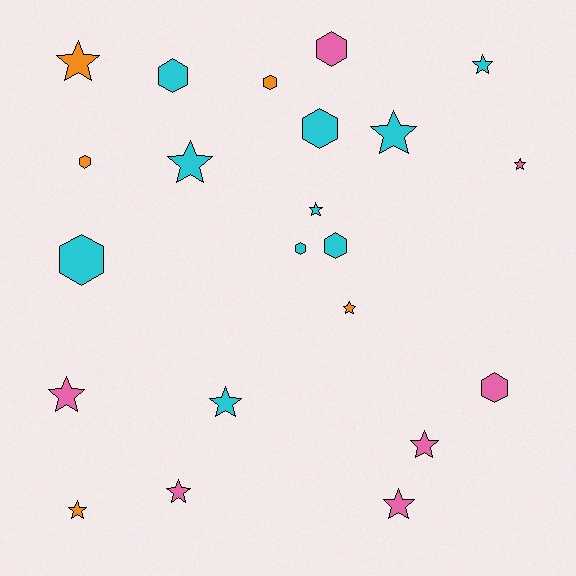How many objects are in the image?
There are 22 objects.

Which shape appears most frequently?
Star, with 13 objects.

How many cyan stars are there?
There are 5 cyan stars.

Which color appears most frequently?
Cyan, with 10 objects.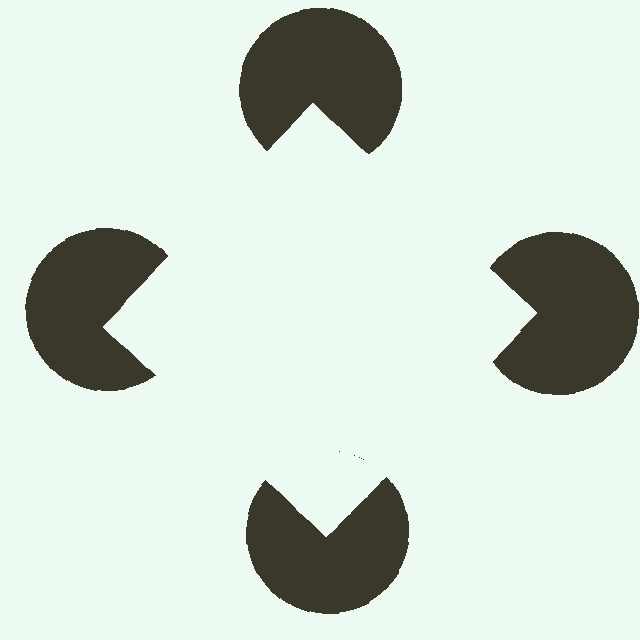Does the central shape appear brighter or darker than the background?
It typically appears slightly brighter than the background, even though no actual brightness change is drawn.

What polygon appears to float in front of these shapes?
An illusory square — its edges are inferred from the aligned wedge cuts in the pac-man discs, not physically drawn.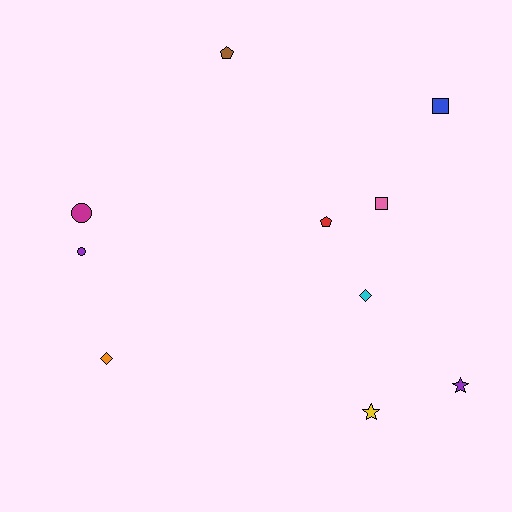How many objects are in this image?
There are 10 objects.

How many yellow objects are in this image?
There is 1 yellow object.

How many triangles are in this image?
There are no triangles.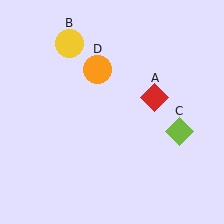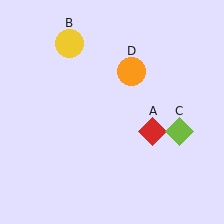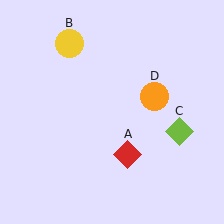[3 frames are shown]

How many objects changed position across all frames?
2 objects changed position: red diamond (object A), orange circle (object D).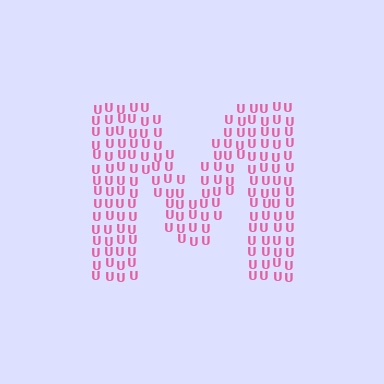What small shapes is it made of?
It is made of small letter U's.